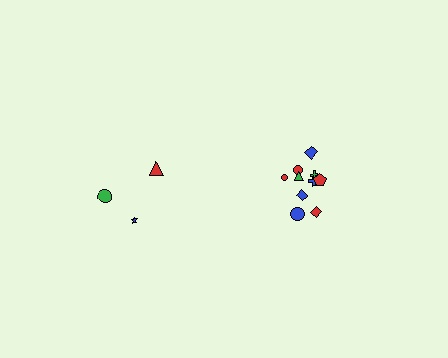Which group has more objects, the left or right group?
The right group.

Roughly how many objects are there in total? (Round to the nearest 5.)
Roughly 15 objects in total.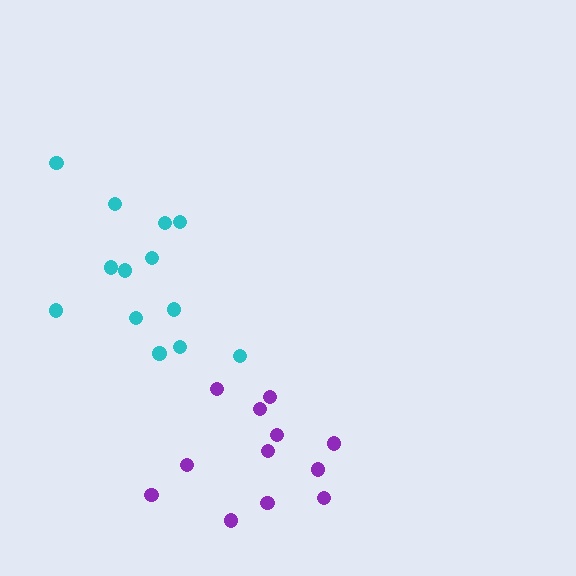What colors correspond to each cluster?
The clusters are colored: cyan, purple.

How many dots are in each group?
Group 1: 13 dots, Group 2: 12 dots (25 total).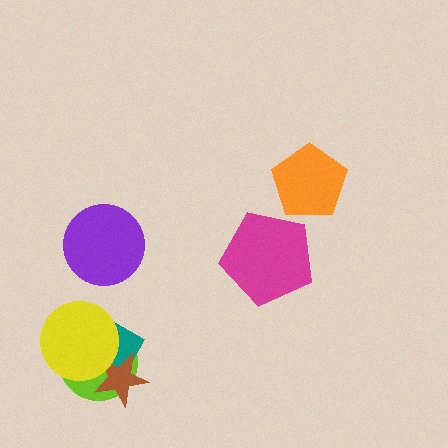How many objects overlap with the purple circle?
0 objects overlap with the purple circle.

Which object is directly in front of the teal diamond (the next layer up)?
The brown star is directly in front of the teal diamond.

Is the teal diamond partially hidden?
Yes, it is partially covered by another shape.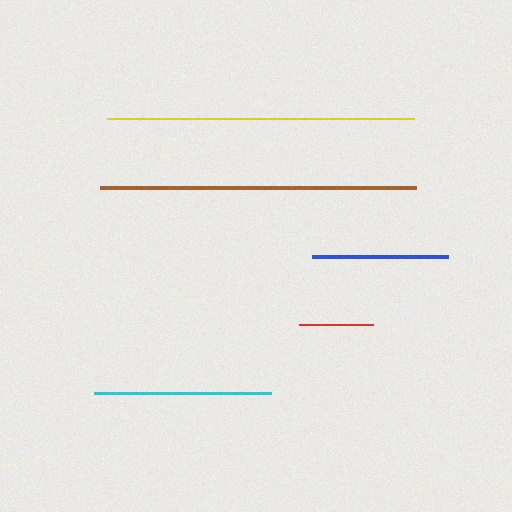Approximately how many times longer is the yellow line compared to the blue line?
The yellow line is approximately 2.3 times the length of the blue line.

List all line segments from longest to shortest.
From longest to shortest: brown, yellow, cyan, blue, red.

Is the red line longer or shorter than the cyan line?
The cyan line is longer than the red line.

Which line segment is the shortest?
The red line is the shortest at approximately 73 pixels.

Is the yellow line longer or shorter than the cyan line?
The yellow line is longer than the cyan line.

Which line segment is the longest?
The brown line is the longest at approximately 316 pixels.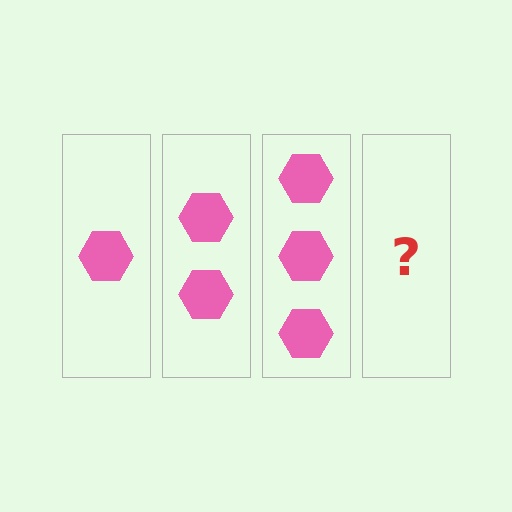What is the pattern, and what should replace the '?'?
The pattern is that each step adds one more hexagon. The '?' should be 4 hexagons.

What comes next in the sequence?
The next element should be 4 hexagons.